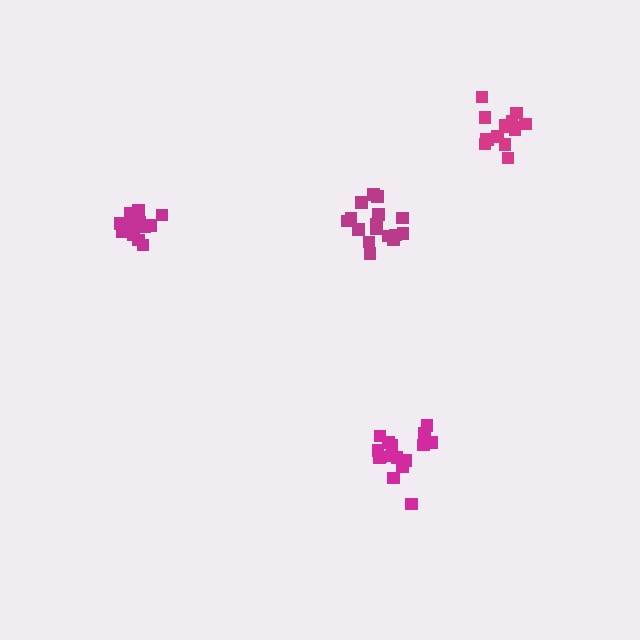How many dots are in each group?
Group 1: 16 dots, Group 2: 15 dots, Group 3: 16 dots, Group 4: 15 dots (62 total).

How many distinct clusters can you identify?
There are 4 distinct clusters.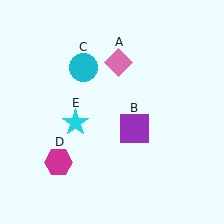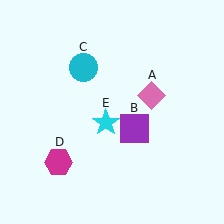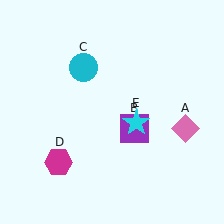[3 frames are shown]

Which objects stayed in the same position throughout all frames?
Purple square (object B) and cyan circle (object C) and magenta hexagon (object D) remained stationary.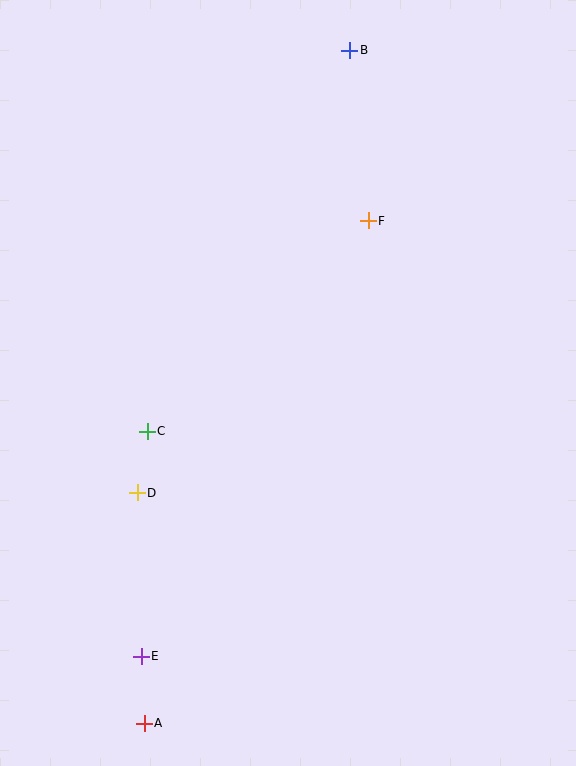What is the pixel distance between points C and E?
The distance between C and E is 225 pixels.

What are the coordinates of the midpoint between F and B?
The midpoint between F and B is at (359, 135).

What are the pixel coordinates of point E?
Point E is at (141, 656).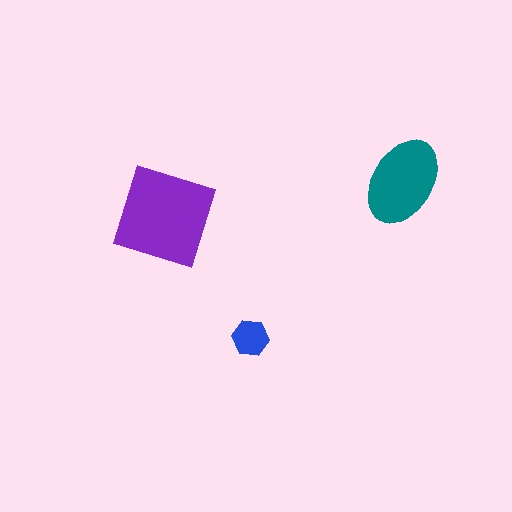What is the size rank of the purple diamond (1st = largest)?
1st.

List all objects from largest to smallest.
The purple diamond, the teal ellipse, the blue hexagon.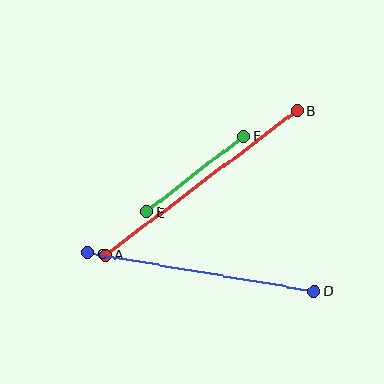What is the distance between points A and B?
The distance is approximately 241 pixels.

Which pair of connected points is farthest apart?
Points A and B are farthest apart.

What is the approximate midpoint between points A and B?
The midpoint is at approximately (202, 183) pixels.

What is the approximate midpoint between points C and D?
The midpoint is at approximately (201, 272) pixels.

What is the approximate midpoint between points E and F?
The midpoint is at approximately (195, 174) pixels.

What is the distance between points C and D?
The distance is approximately 230 pixels.